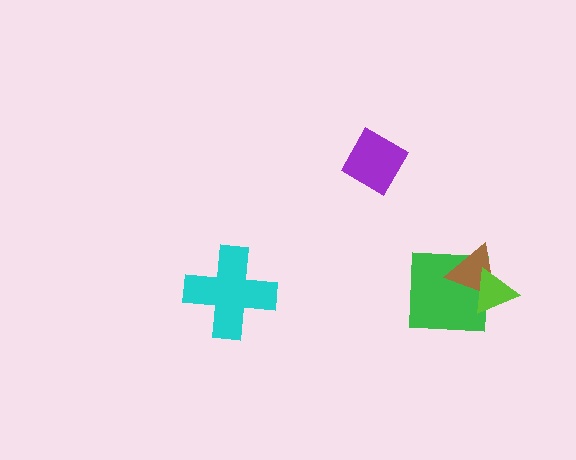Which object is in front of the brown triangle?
The lime triangle is in front of the brown triangle.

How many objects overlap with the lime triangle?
2 objects overlap with the lime triangle.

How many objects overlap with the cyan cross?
0 objects overlap with the cyan cross.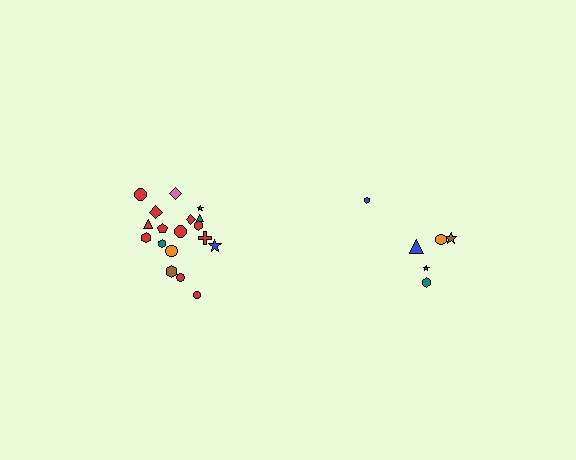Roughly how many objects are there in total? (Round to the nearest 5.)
Roughly 25 objects in total.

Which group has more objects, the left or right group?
The left group.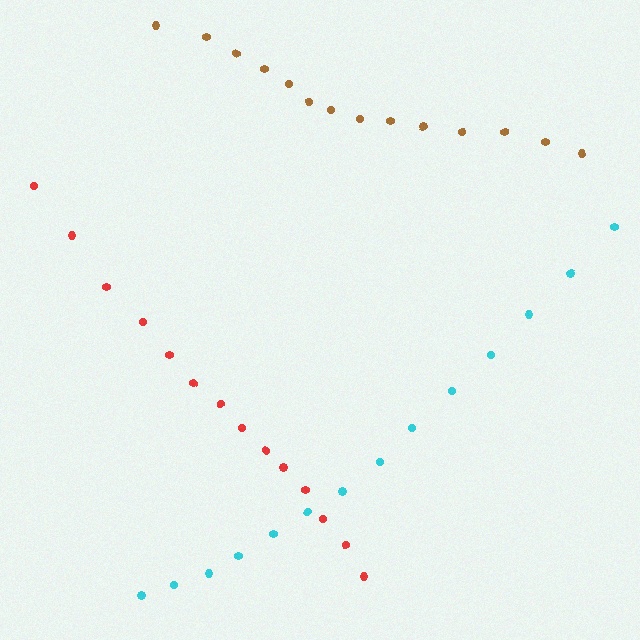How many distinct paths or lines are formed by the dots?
There are 3 distinct paths.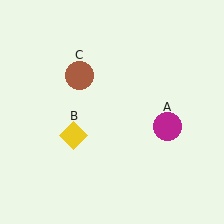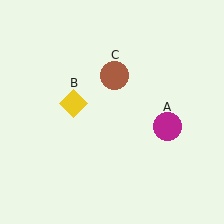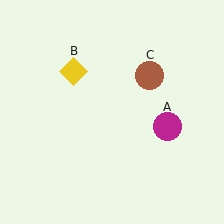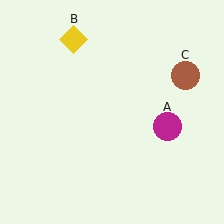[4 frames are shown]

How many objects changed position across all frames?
2 objects changed position: yellow diamond (object B), brown circle (object C).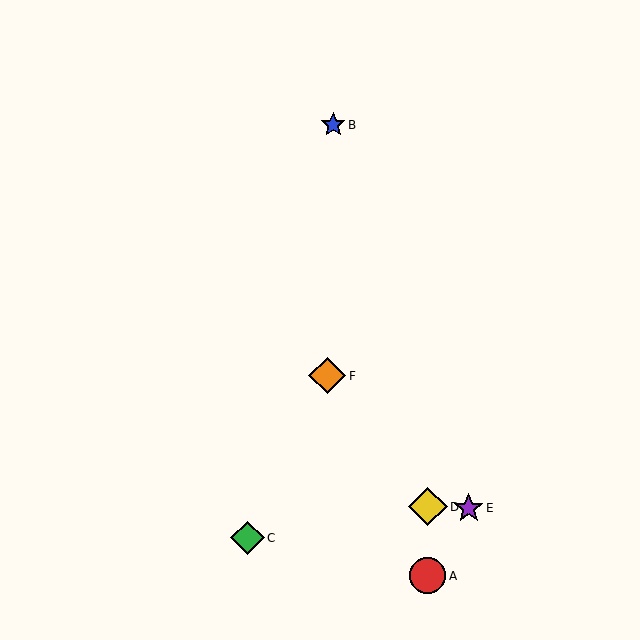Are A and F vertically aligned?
No, A is at x≈428 and F is at x≈327.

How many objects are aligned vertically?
2 objects (A, D) are aligned vertically.